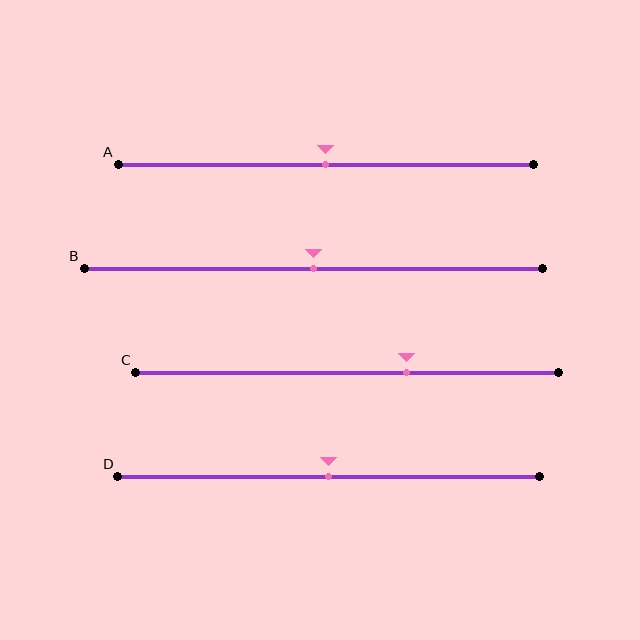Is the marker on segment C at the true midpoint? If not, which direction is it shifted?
No, the marker on segment C is shifted to the right by about 14% of the segment length.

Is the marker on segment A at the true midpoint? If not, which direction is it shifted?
Yes, the marker on segment A is at the true midpoint.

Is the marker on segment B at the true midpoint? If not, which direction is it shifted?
Yes, the marker on segment B is at the true midpoint.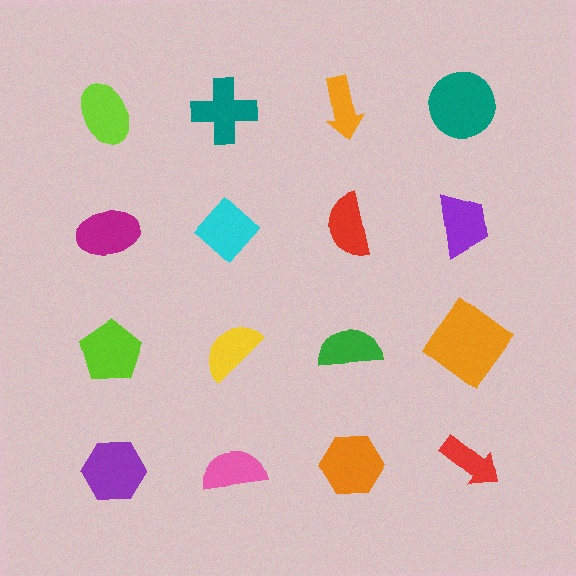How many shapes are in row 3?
4 shapes.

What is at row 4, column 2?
A pink semicircle.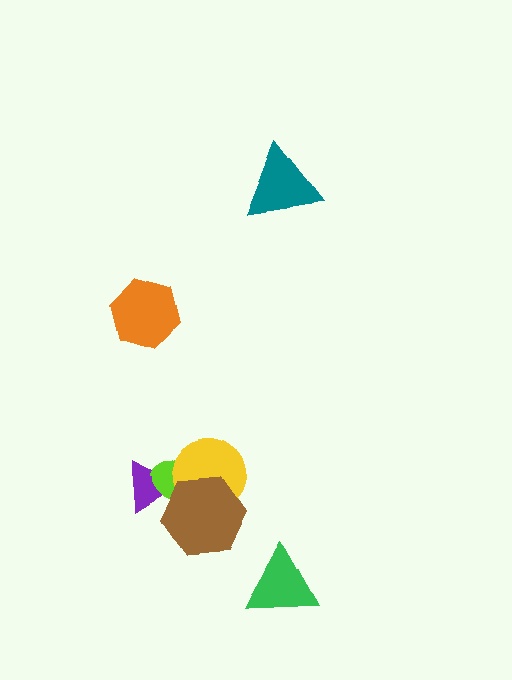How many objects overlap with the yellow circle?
2 objects overlap with the yellow circle.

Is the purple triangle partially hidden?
Yes, it is partially covered by another shape.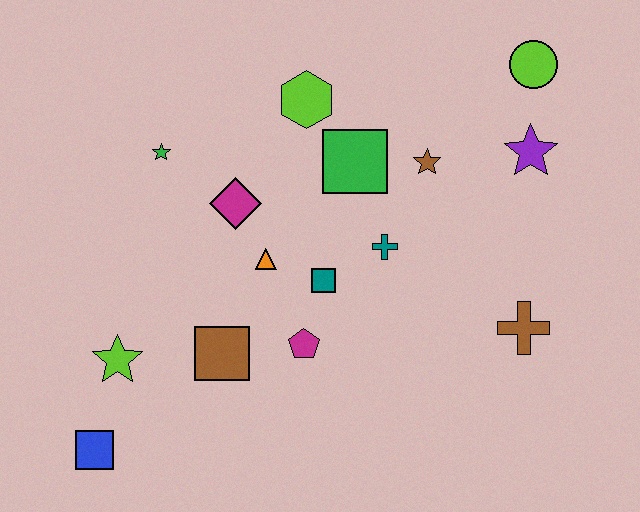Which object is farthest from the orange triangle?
The lime circle is farthest from the orange triangle.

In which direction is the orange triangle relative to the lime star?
The orange triangle is to the right of the lime star.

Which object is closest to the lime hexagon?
The green square is closest to the lime hexagon.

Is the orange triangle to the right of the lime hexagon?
No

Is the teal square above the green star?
No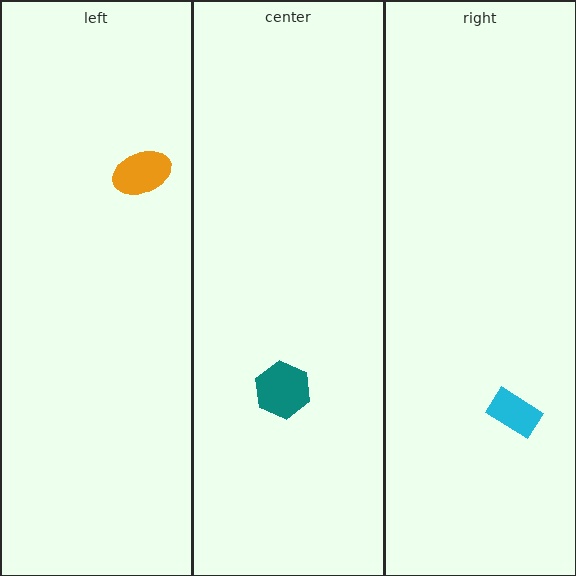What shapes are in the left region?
The orange ellipse.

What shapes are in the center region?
The teal hexagon.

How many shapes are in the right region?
1.